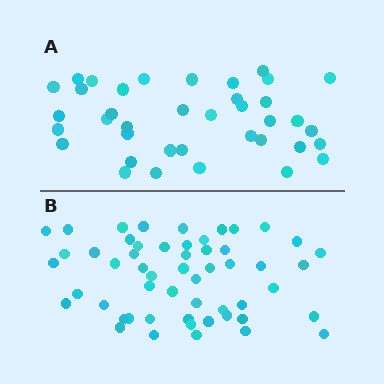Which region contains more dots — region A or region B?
Region B (the bottom region) has more dots.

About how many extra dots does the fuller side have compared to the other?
Region B has approximately 15 more dots than region A.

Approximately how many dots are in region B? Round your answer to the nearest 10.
About 50 dots. (The exact count is 54, which rounds to 50.)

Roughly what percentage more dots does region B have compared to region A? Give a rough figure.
About 40% more.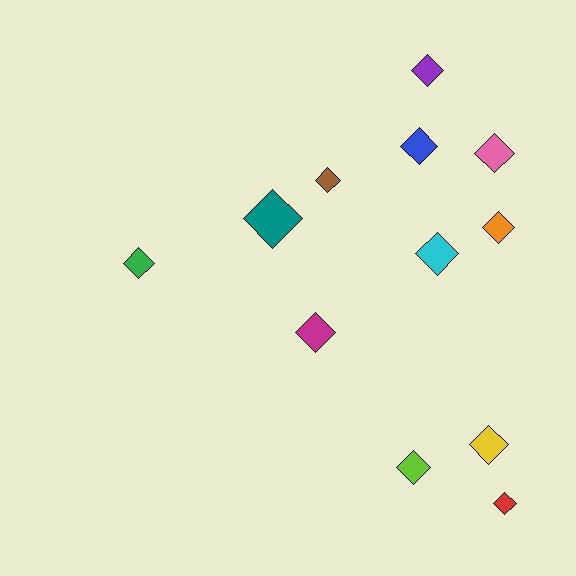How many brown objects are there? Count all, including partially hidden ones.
There is 1 brown object.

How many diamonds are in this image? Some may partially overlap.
There are 12 diamonds.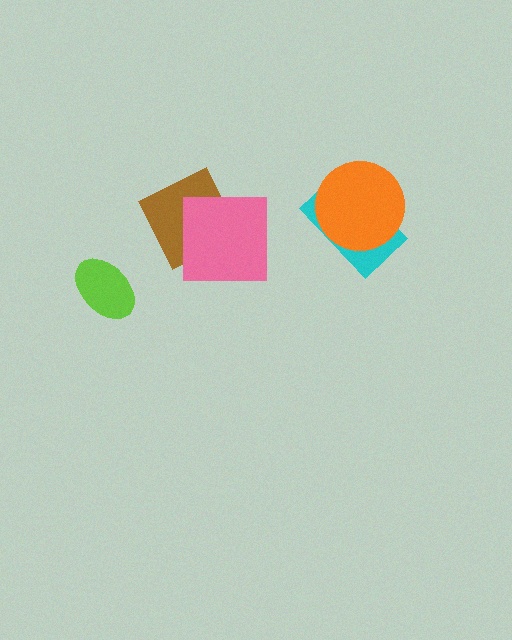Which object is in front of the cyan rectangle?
The orange circle is in front of the cyan rectangle.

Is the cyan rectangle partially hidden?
Yes, it is partially covered by another shape.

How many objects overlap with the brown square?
1 object overlaps with the brown square.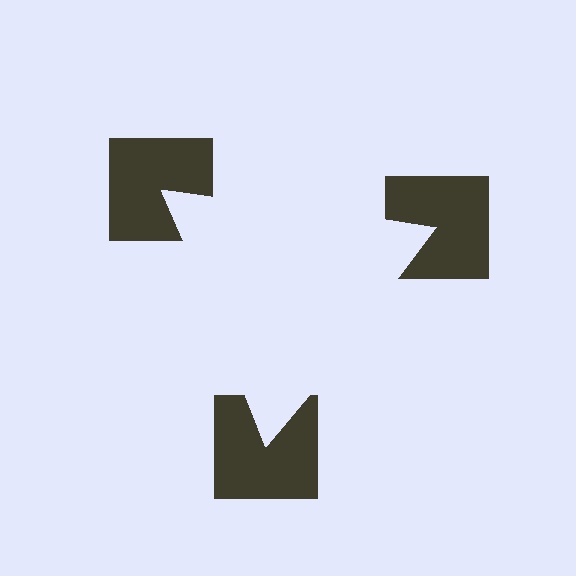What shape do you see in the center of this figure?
An illusory triangle — its edges are inferred from the aligned wedge cuts in the notched squares, not physically drawn.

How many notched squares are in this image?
There are 3 — one at each vertex of the illusory triangle.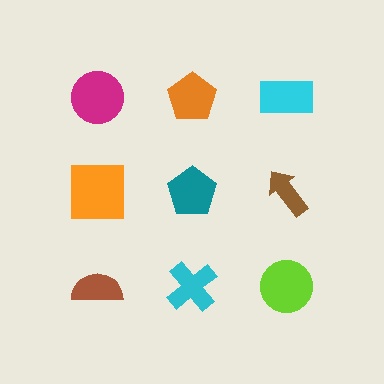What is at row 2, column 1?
An orange square.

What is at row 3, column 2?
A cyan cross.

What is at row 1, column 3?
A cyan rectangle.